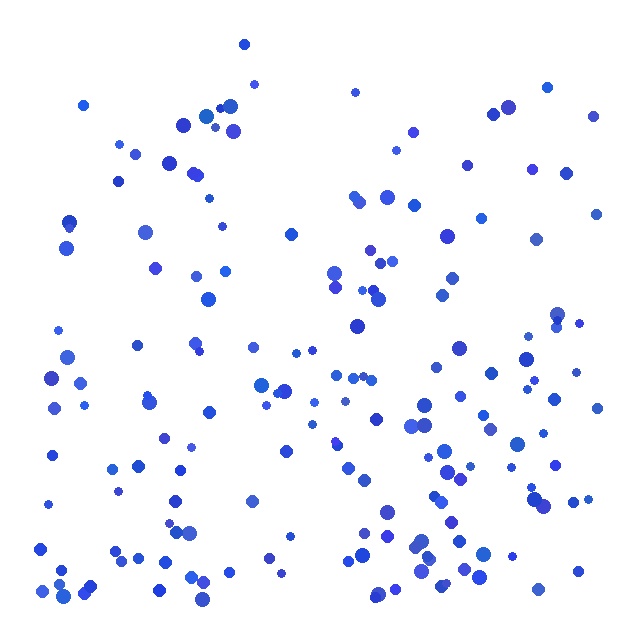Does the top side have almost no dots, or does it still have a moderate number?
Still a moderate number, just noticeably fewer than the bottom.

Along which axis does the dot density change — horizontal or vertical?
Vertical.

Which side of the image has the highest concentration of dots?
The bottom.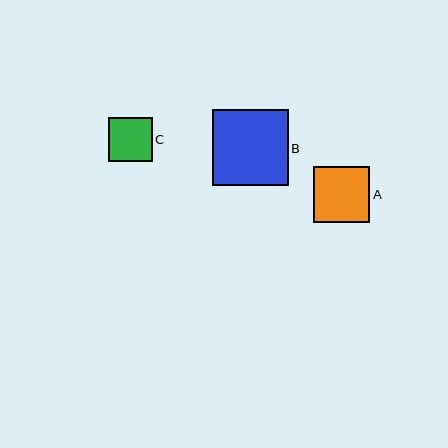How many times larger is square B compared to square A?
Square B is approximately 1.4 times the size of square A.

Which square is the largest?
Square B is the largest with a size of approximately 76 pixels.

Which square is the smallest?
Square C is the smallest with a size of approximately 44 pixels.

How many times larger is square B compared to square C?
Square B is approximately 1.7 times the size of square C.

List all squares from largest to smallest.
From largest to smallest: B, A, C.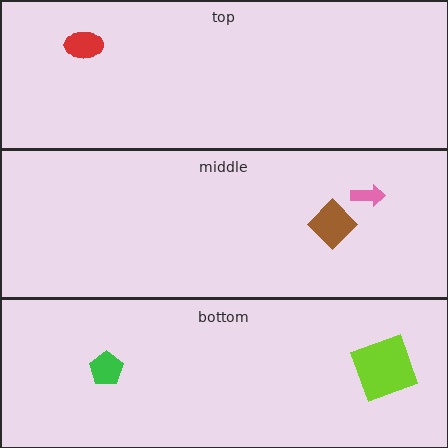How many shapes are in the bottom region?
2.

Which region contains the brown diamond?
The middle region.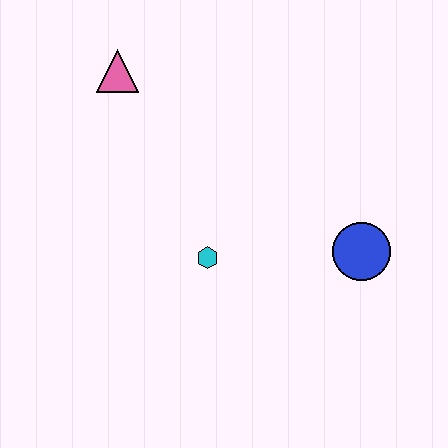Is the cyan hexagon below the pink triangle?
Yes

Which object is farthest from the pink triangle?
The blue circle is farthest from the pink triangle.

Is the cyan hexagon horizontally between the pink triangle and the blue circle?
Yes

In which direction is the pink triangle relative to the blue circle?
The pink triangle is to the left of the blue circle.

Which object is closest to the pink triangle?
The cyan hexagon is closest to the pink triangle.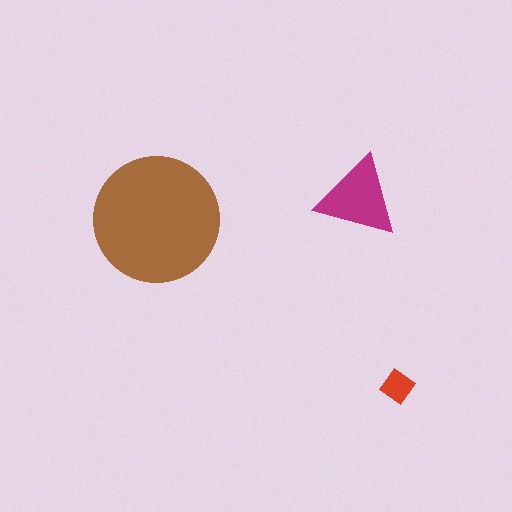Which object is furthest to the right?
The red diamond is rightmost.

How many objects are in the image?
There are 3 objects in the image.